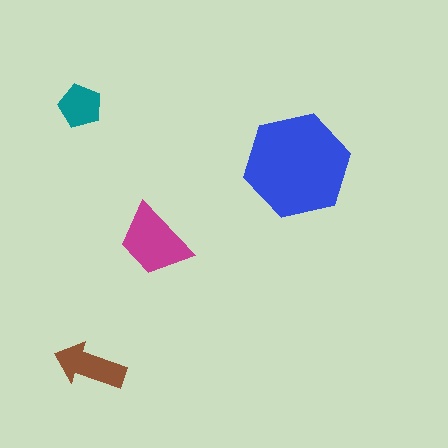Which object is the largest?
The blue hexagon.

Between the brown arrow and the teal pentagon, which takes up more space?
The brown arrow.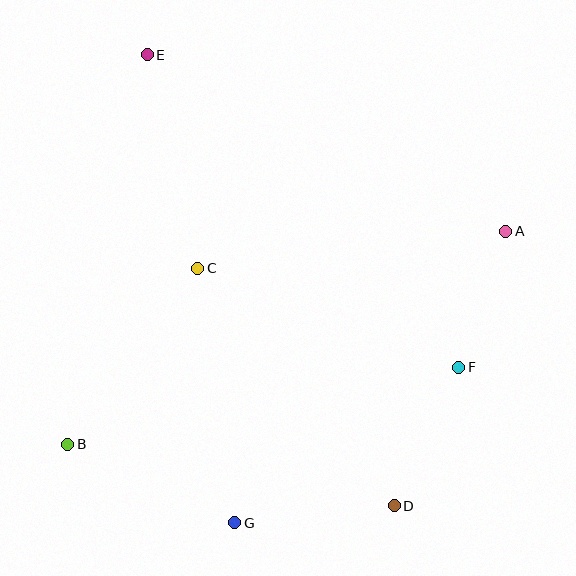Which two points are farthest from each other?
Points D and E are farthest from each other.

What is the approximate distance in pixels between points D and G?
The distance between D and G is approximately 160 pixels.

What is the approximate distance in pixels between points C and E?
The distance between C and E is approximately 219 pixels.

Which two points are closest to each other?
Points A and F are closest to each other.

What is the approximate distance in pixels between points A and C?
The distance between A and C is approximately 310 pixels.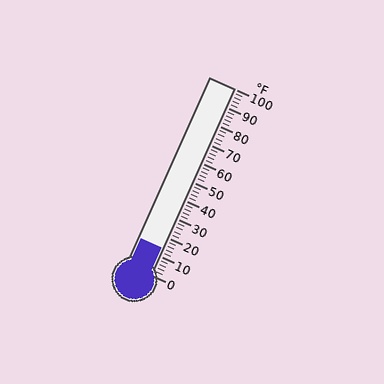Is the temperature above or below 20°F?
The temperature is below 20°F.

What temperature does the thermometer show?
The thermometer shows approximately 14°F.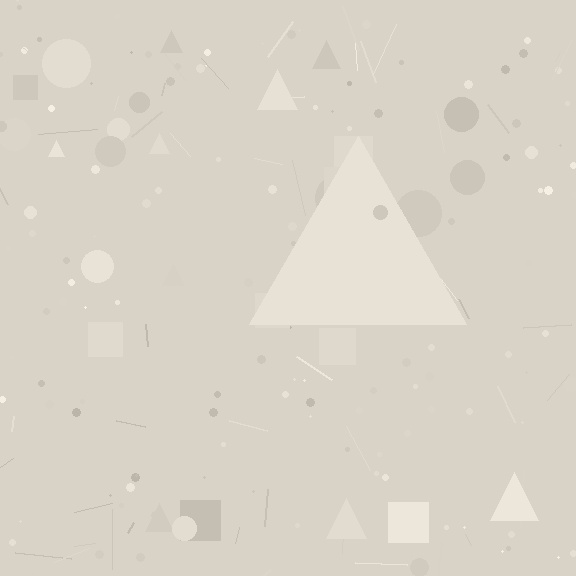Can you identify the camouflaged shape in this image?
The camouflaged shape is a triangle.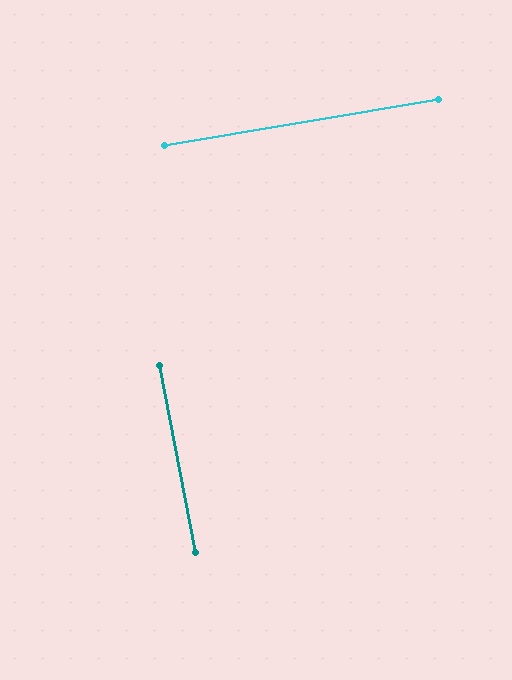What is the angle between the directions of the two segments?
Approximately 89 degrees.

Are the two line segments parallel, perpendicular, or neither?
Perpendicular — they meet at approximately 89°.